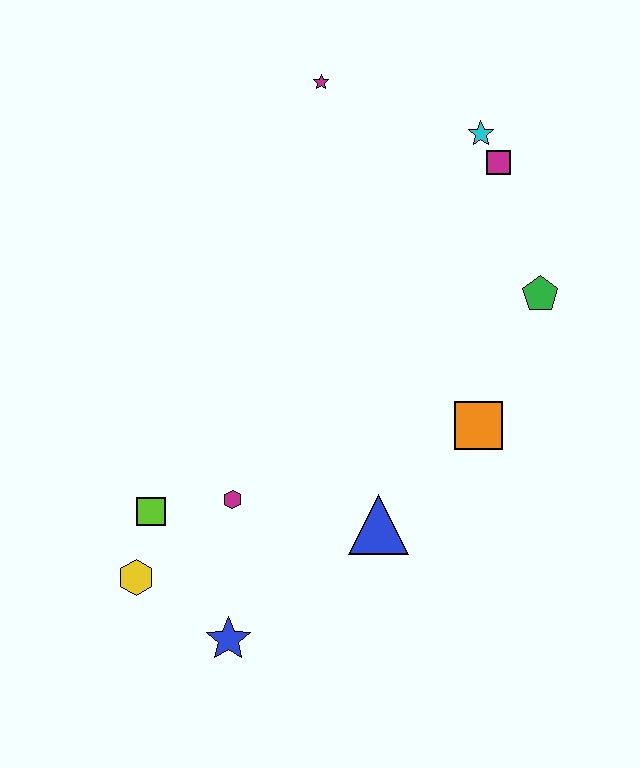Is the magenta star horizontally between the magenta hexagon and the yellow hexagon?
No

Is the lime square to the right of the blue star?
No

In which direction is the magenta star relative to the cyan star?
The magenta star is to the left of the cyan star.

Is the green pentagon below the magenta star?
Yes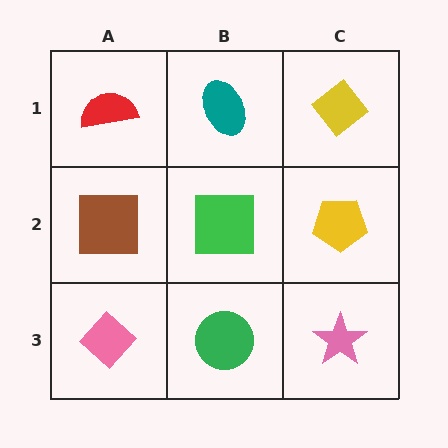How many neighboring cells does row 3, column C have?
2.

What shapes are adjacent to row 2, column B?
A teal ellipse (row 1, column B), a green circle (row 3, column B), a brown square (row 2, column A), a yellow pentagon (row 2, column C).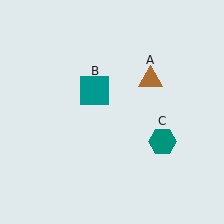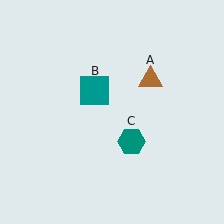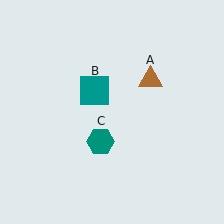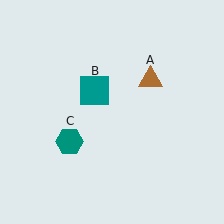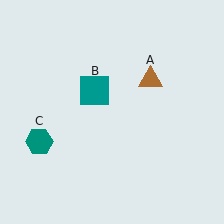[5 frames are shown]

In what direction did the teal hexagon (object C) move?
The teal hexagon (object C) moved left.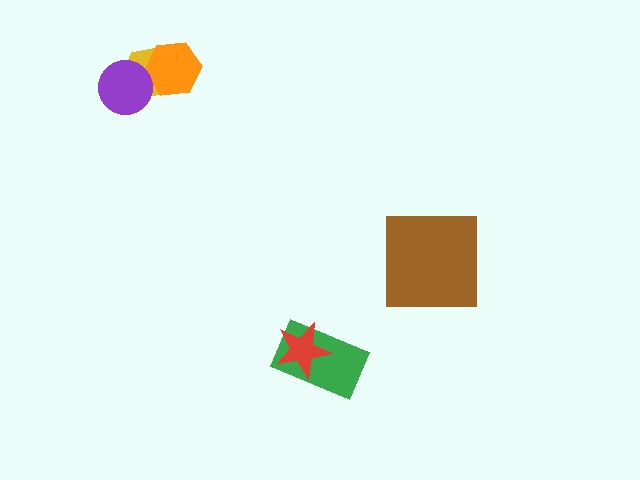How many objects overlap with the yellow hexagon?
2 objects overlap with the yellow hexagon.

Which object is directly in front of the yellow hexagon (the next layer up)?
The orange hexagon is directly in front of the yellow hexagon.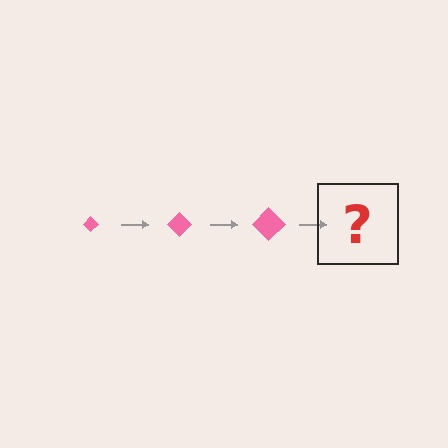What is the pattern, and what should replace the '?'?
The pattern is that the diamond gets progressively larger each step. The '?' should be a pink diamond, larger than the previous one.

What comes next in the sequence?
The next element should be a pink diamond, larger than the previous one.